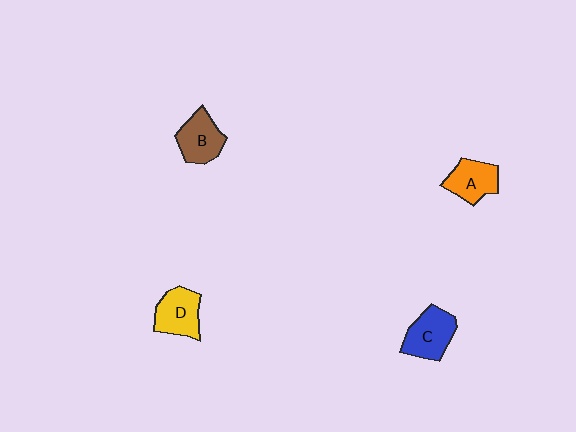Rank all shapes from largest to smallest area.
From largest to smallest: C (blue), D (yellow), B (brown), A (orange).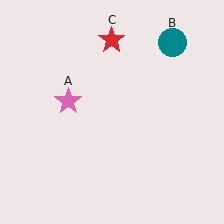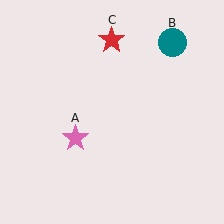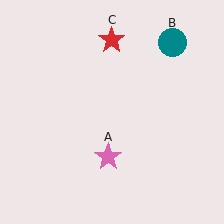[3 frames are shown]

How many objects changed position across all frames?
1 object changed position: pink star (object A).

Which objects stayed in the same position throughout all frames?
Teal circle (object B) and red star (object C) remained stationary.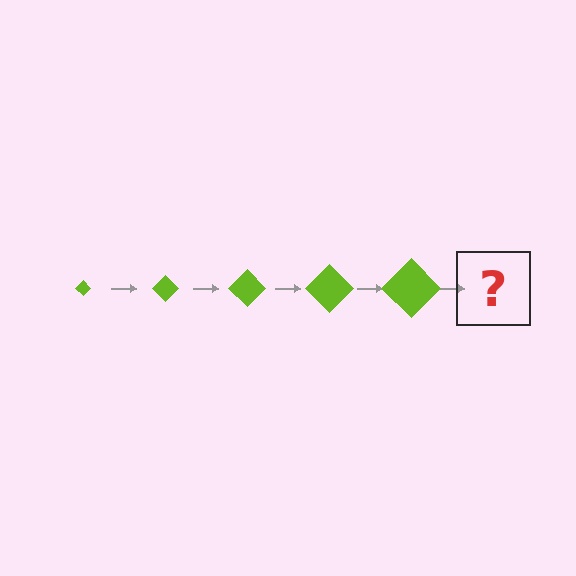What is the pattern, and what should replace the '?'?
The pattern is that the diamond gets progressively larger each step. The '?' should be a lime diamond, larger than the previous one.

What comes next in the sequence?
The next element should be a lime diamond, larger than the previous one.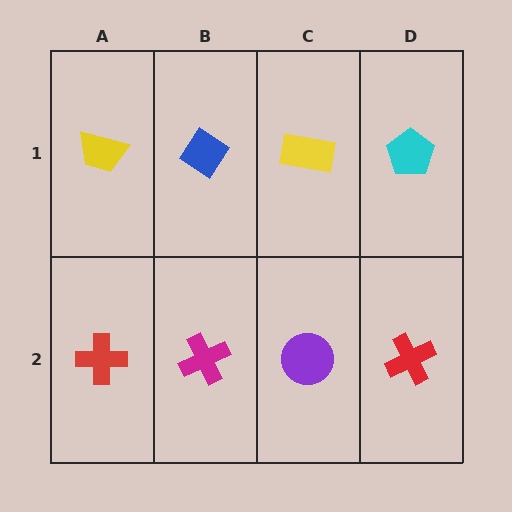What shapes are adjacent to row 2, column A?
A yellow trapezoid (row 1, column A), a magenta cross (row 2, column B).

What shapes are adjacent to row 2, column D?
A cyan pentagon (row 1, column D), a purple circle (row 2, column C).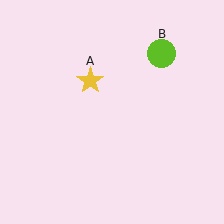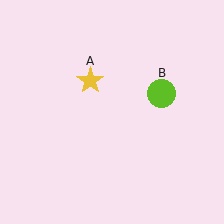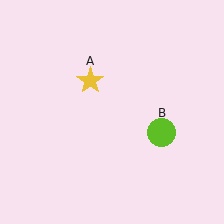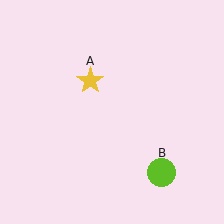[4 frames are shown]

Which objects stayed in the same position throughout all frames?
Yellow star (object A) remained stationary.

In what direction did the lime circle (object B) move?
The lime circle (object B) moved down.